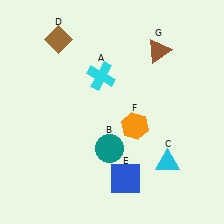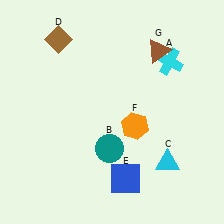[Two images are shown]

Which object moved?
The cyan cross (A) moved right.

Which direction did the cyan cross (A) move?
The cyan cross (A) moved right.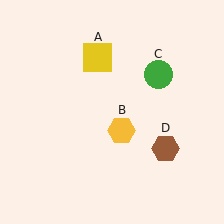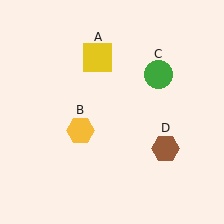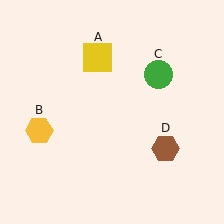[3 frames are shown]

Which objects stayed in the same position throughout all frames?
Yellow square (object A) and green circle (object C) and brown hexagon (object D) remained stationary.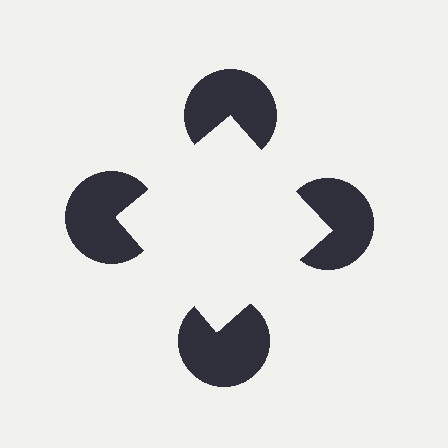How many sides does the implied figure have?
4 sides.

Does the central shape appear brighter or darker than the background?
It typically appears slightly brighter than the background, even though no actual brightness change is drawn.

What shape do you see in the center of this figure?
An illusory square — its edges are inferred from the aligned wedge cuts in the pac-man discs, not physically drawn.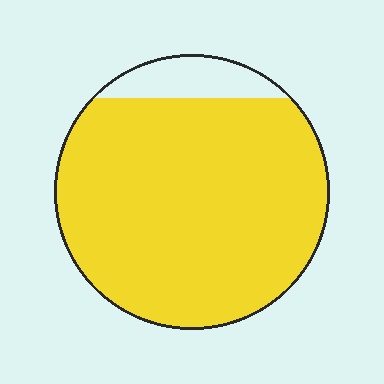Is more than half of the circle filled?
Yes.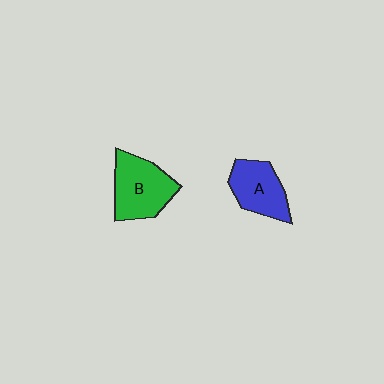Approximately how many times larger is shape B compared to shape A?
Approximately 1.2 times.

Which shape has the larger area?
Shape B (green).